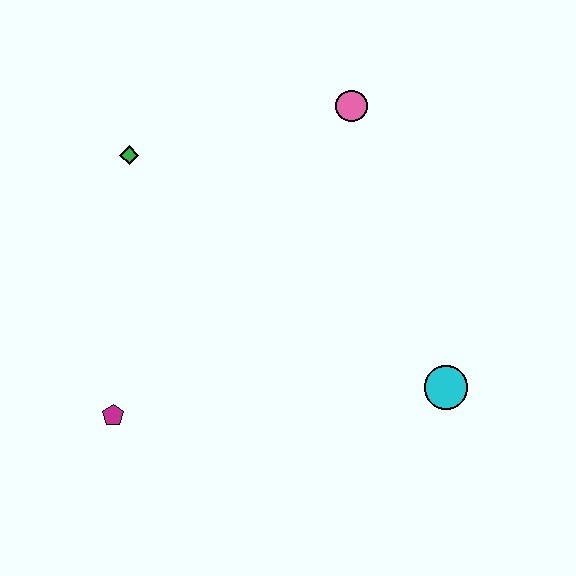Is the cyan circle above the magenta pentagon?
Yes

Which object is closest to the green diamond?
The pink circle is closest to the green diamond.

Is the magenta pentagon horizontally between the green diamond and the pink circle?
No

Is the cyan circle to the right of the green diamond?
Yes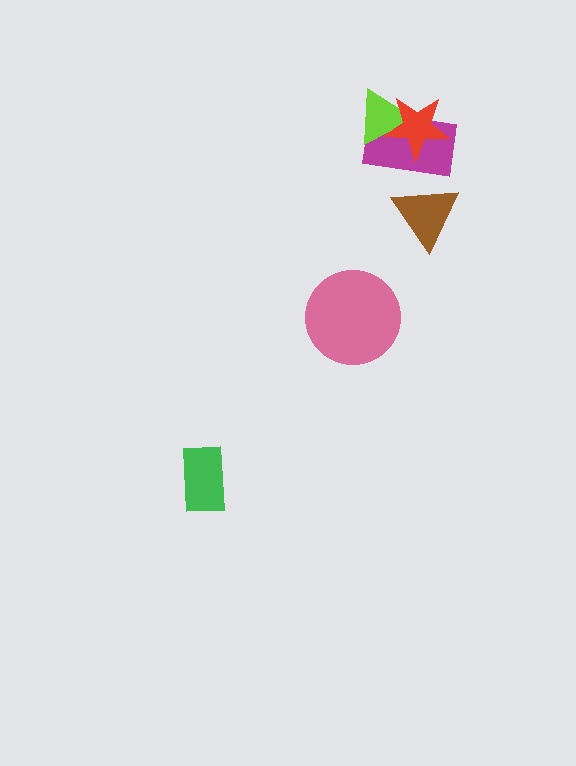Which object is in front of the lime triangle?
The red star is in front of the lime triangle.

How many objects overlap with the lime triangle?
2 objects overlap with the lime triangle.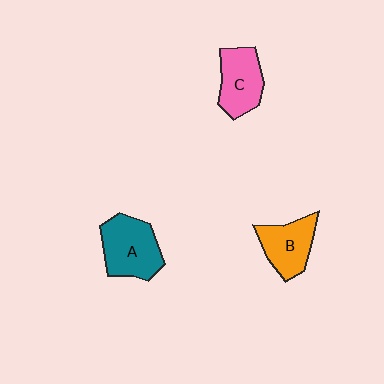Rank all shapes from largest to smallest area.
From largest to smallest: A (teal), C (pink), B (orange).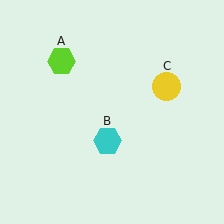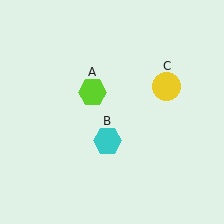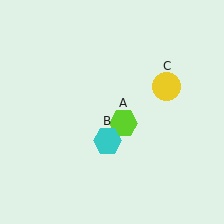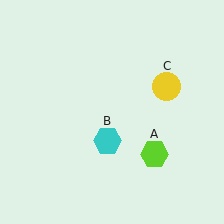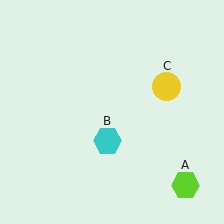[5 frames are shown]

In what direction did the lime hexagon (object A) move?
The lime hexagon (object A) moved down and to the right.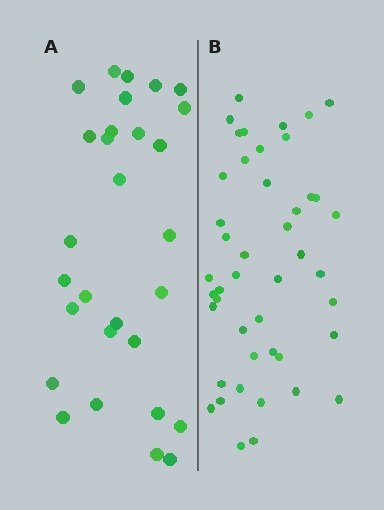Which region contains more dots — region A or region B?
Region B (the right region) has more dots.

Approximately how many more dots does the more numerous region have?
Region B has approximately 15 more dots than region A.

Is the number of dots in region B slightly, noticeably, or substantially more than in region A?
Region B has substantially more. The ratio is roughly 1.6 to 1.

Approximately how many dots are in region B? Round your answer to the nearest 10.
About 40 dots. (The exact count is 45, which rounds to 40.)